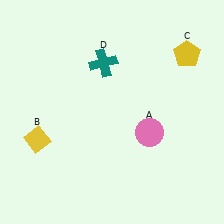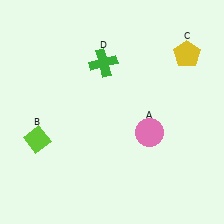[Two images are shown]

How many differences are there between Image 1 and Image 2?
There are 2 differences between the two images.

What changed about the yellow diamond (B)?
In Image 1, B is yellow. In Image 2, it changed to lime.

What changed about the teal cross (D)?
In Image 1, D is teal. In Image 2, it changed to green.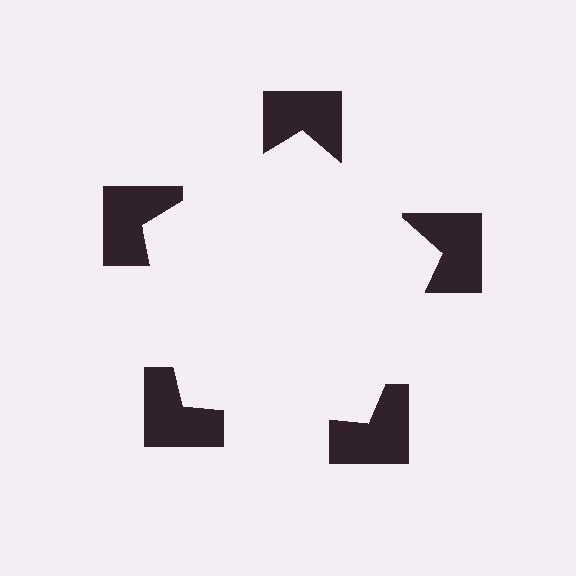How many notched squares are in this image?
There are 5 — one at each vertex of the illusory pentagon.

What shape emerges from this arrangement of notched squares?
An illusory pentagon — its edges are inferred from the aligned wedge cuts in the notched squares, not physically drawn.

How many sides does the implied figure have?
5 sides.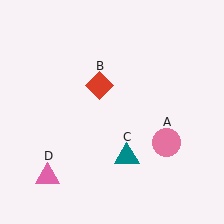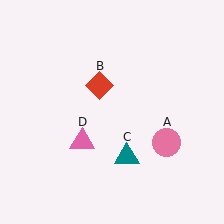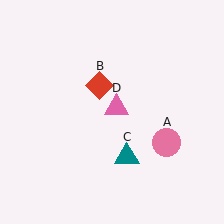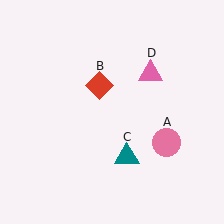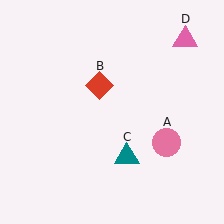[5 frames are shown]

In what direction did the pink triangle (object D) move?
The pink triangle (object D) moved up and to the right.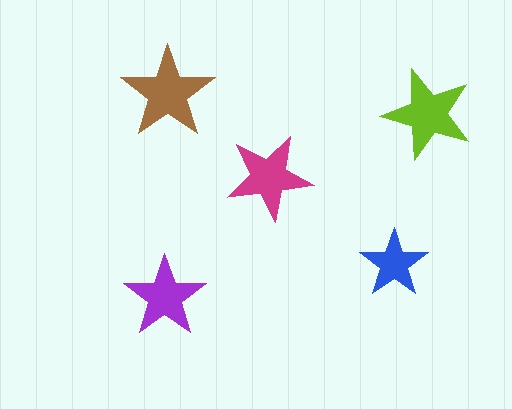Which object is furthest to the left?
The purple star is leftmost.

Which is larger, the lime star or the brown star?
The brown one.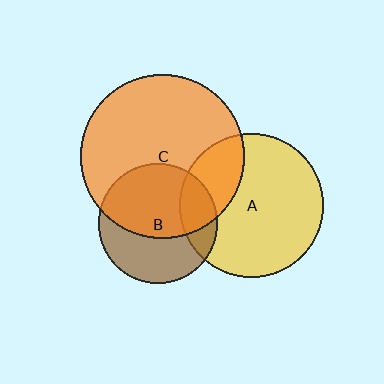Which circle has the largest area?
Circle C (orange).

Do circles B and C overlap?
Yes.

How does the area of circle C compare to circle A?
Approximately 1.3 times.